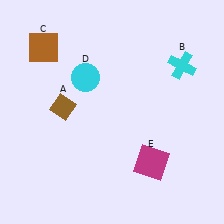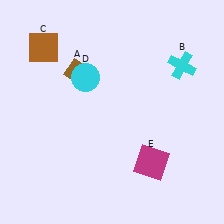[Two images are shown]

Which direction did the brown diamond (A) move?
The brown diamond (A) moved up.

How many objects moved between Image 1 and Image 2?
1 object moved between the two images.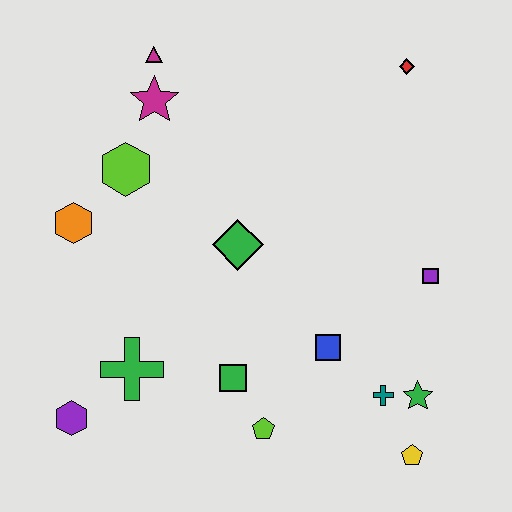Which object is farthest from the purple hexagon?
The red diamond is farthest from the purple hexagon.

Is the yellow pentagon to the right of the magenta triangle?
Yes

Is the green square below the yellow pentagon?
No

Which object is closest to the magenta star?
The magenta triangle is closest to the magenta star.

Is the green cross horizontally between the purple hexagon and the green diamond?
Yes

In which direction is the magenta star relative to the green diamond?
The magenta star is above the green diamond.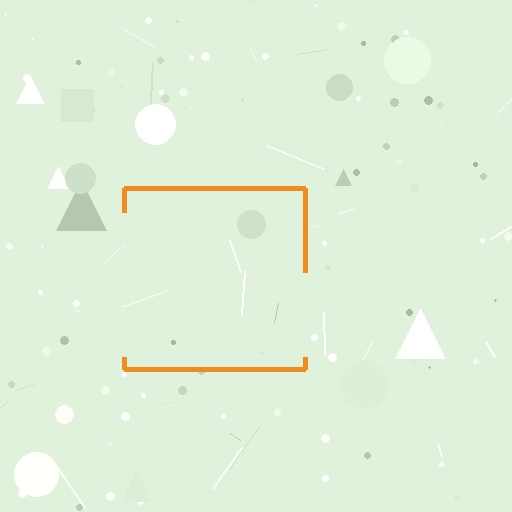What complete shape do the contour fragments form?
The contour fragments form a square.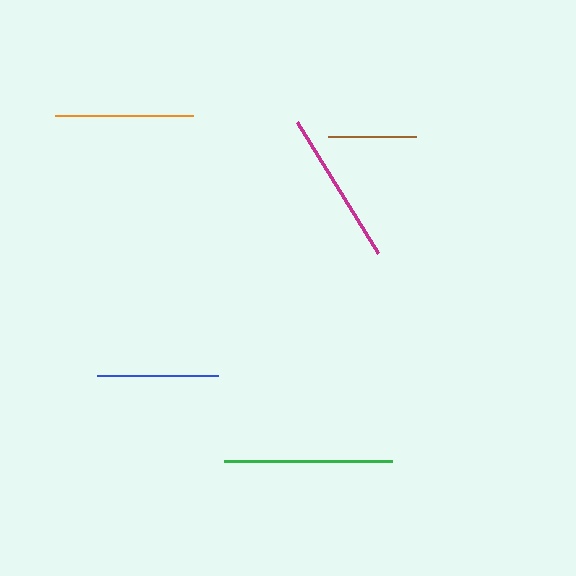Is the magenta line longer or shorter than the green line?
The green line is longer than the magenta line.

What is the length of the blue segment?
The blue segment is approximately 121 pixels long.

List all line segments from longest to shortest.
From longest to shortest: green, magenta, orange, blue, brown.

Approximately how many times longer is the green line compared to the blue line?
The green line is approximately 1.4 times the length of the blue line.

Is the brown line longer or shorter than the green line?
The green line is longer than the brown line.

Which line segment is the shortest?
The brown line is the shortest at approximately 89 pixels.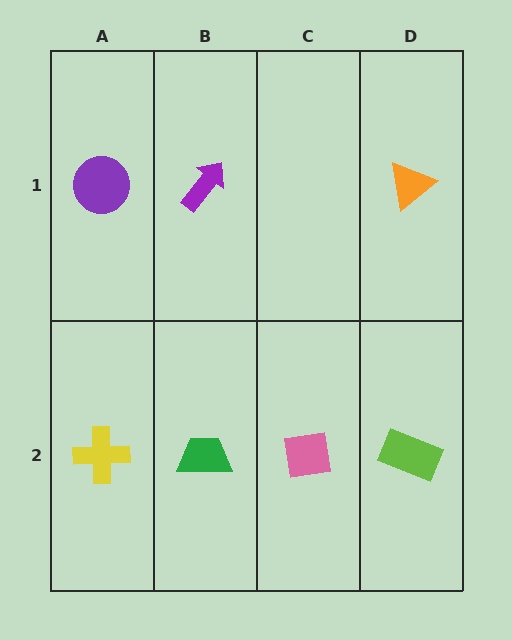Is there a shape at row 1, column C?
No, that cell is empty.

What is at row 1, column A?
A purple circle.